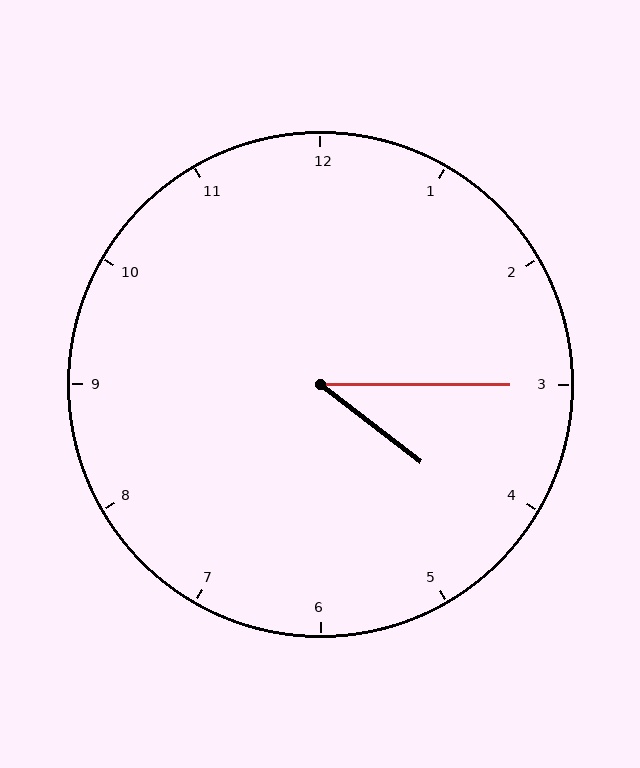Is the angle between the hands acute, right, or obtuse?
It is acute.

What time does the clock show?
4:15.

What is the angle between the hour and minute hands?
Approximately 38 degrees.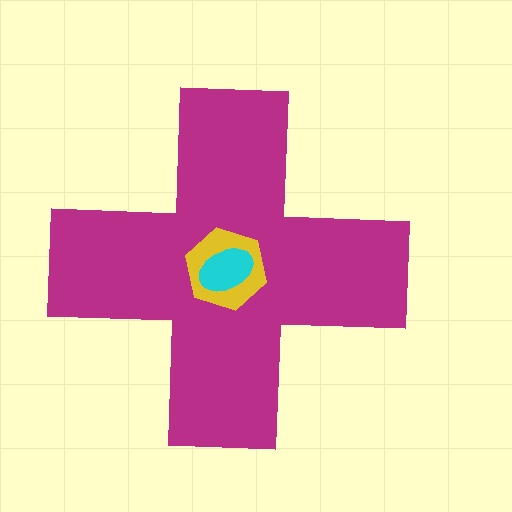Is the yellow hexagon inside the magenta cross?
Yes.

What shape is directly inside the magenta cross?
The yellow hexagon.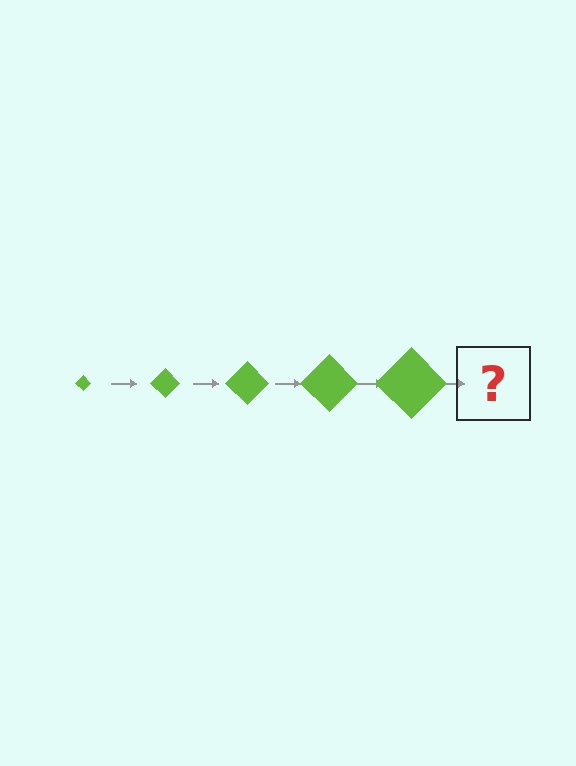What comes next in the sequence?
The next element should be a lime diamond, larger than the previous one.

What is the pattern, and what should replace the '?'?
The pattern is that the diamond gets progressively larger each step. The '?' should be a lime diamond, larger than the previous one.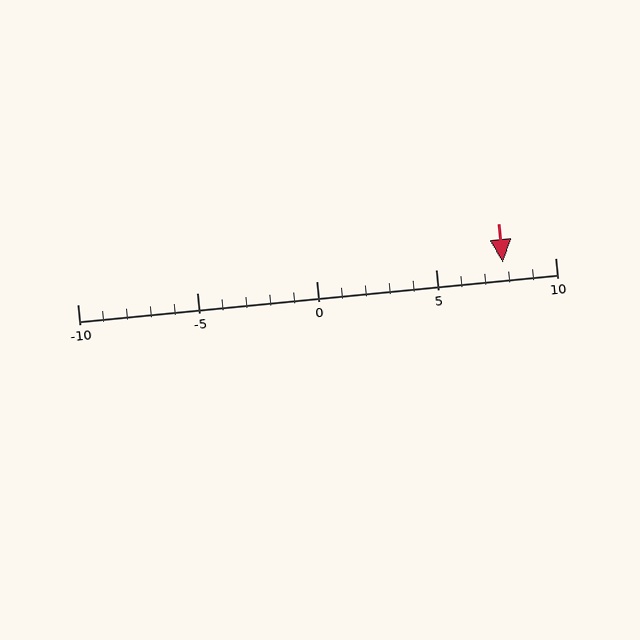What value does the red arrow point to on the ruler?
The red arrow points to approximately 8.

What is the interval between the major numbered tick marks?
The major tick marks are spaced 5 units apart.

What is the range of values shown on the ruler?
The ruler shows values from -10 to 10.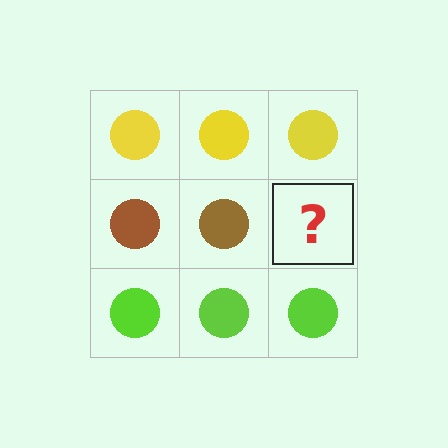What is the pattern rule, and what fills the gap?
The rule is that each row has a consistent color. The gap should be filled with a brown circle.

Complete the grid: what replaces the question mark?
The question mark should be replaced with a brown circle.